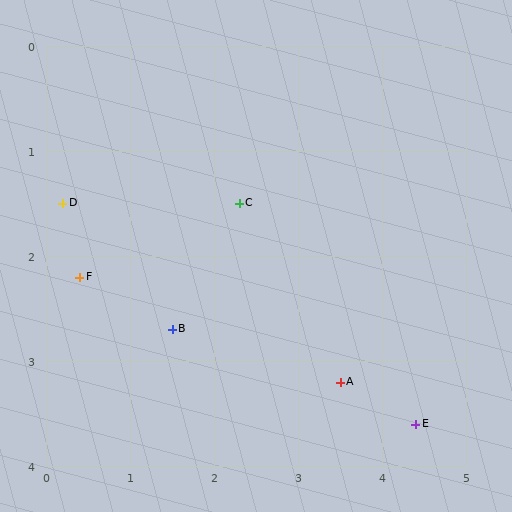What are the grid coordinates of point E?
Point E is at approximately (4.4, 3.6).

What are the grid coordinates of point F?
Point F is at approximately (0.4, 2.2).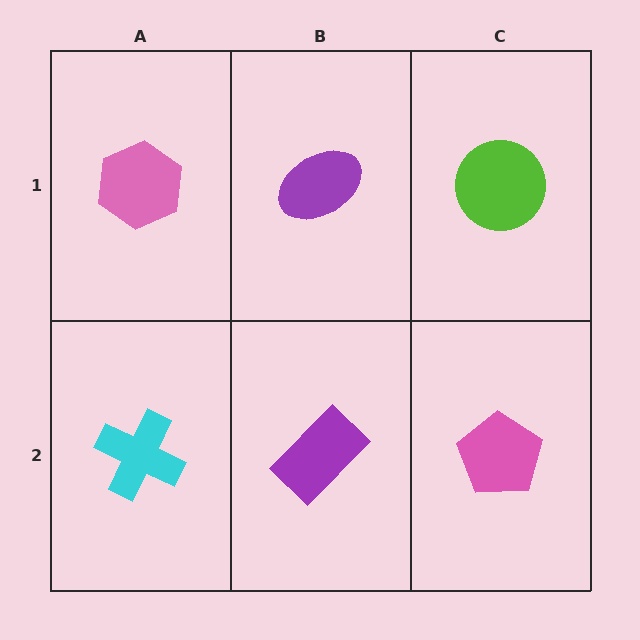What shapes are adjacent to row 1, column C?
A pink pentagon (row 2, column C), a purple ellipse (row 1, column B).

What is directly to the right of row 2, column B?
A pink pentagon.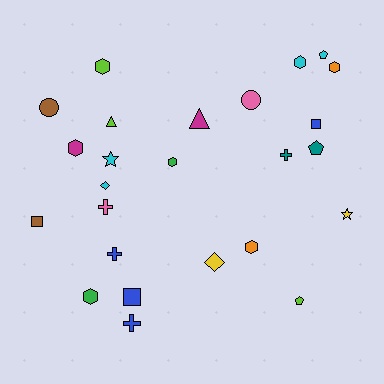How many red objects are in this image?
There are no red objects.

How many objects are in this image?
There are 25 objects.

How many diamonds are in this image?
There are 2 diamonds.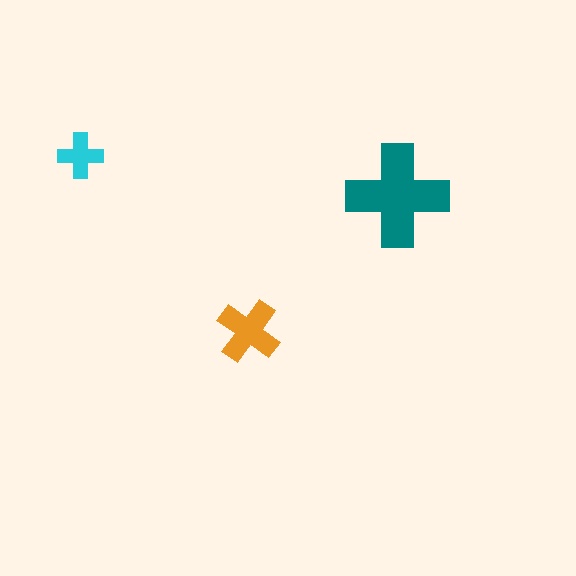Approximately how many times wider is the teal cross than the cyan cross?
About 2.5 times wider.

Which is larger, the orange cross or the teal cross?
The teal one.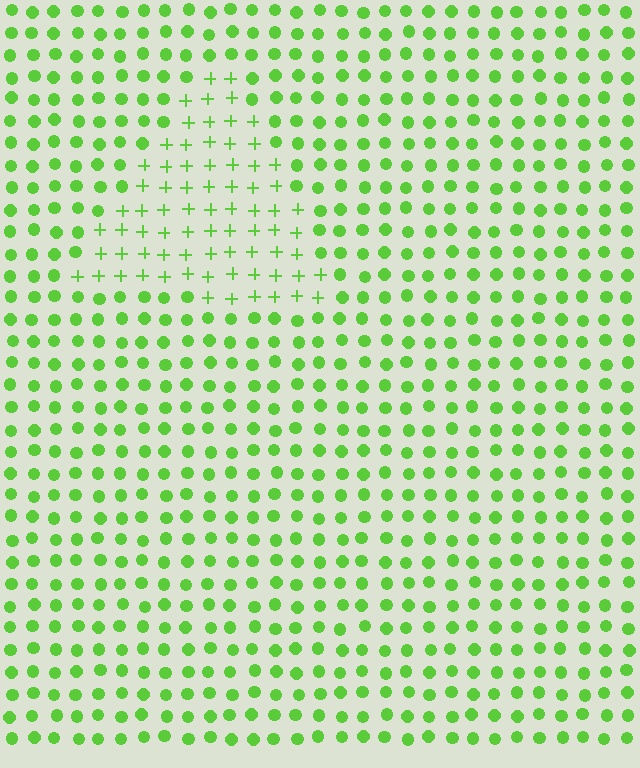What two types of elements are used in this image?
The image uses plus signs inside the triangle region and circles outside it.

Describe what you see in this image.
The image is filled with small lime elements arranged in a uniform grid. A triangle-shaped region contains plus signs, while the surrounding area contains circles. The boundary is defined purely by the change in element shape.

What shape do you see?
I see a triangle.